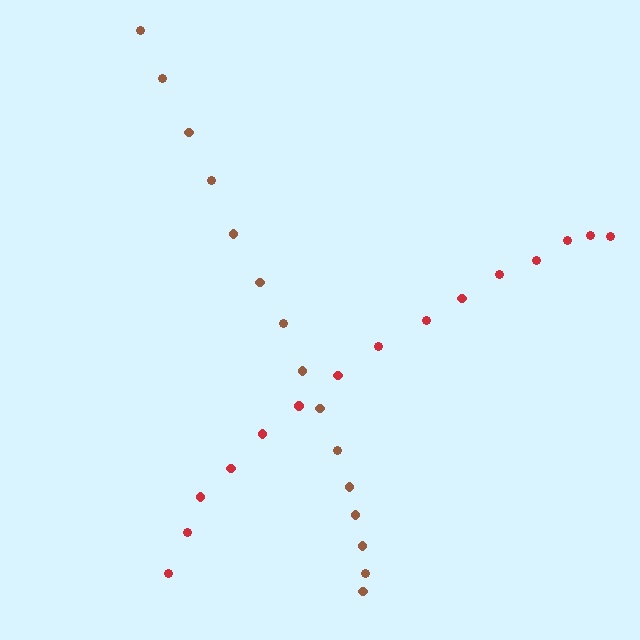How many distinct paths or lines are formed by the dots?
There are 2 distinct paths.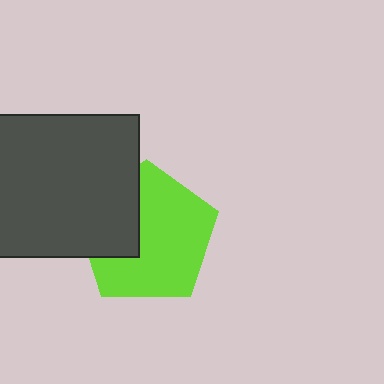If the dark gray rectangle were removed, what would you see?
You would see the complete lime pentagon.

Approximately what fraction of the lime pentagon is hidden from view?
Roughly 30% of the lime pentagon is hidden behind the dark gray rectangle.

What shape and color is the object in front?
The object in front is a dark gray rectangle.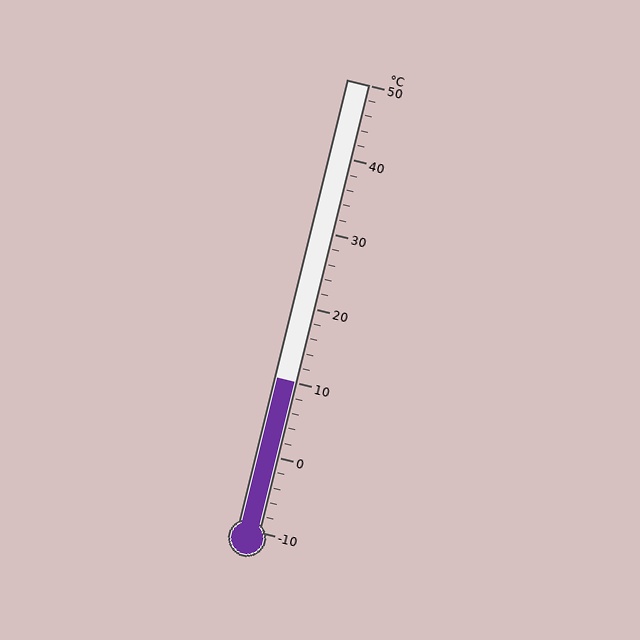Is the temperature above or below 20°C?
The temperature is below 20°C.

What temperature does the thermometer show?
The thermometer shows approximately 10°C.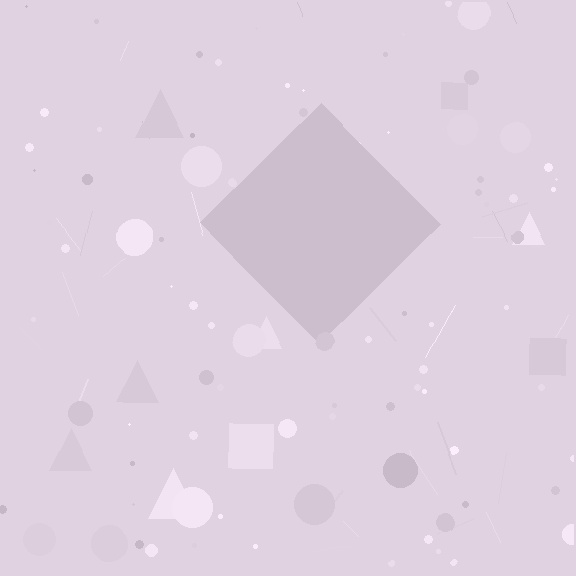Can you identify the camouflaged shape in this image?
The camouflaged shape is a diamond.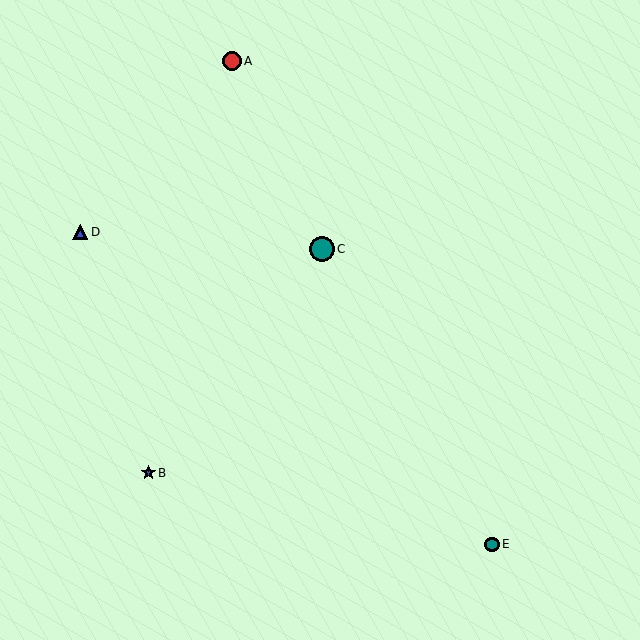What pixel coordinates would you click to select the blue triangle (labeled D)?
Click at (80, 232) to select the blue triangle D.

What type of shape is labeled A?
Shape A is a red circle.